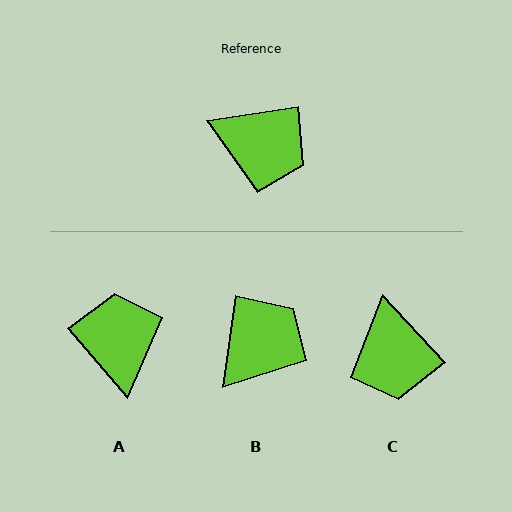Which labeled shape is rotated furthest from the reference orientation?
A, about 122 degrees away.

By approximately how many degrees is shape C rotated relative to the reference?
Approximately 56 degrees clockwise.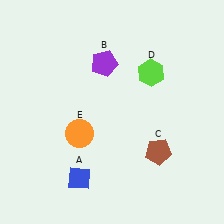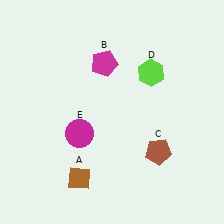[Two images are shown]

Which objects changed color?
A changed from blue to brown. B changed from purple to magenta. E changed from orange to magenta.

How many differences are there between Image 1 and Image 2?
There are 3 differences between the two images.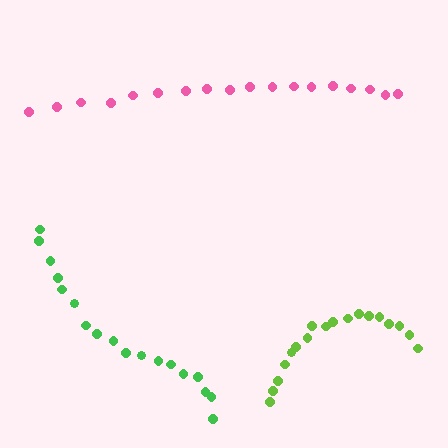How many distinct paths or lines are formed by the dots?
There are 3 distinct paths.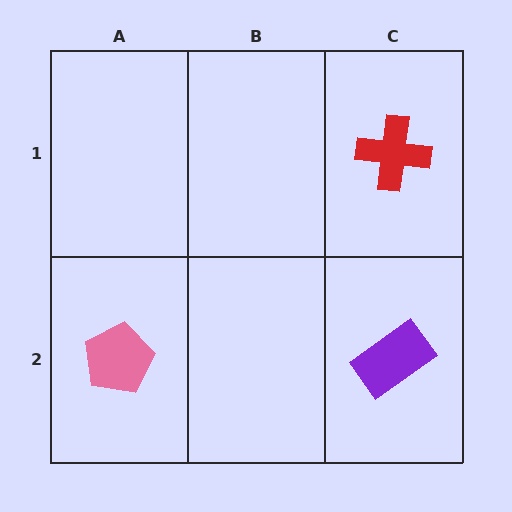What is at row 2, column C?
A purple rectangle.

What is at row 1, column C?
A red cross.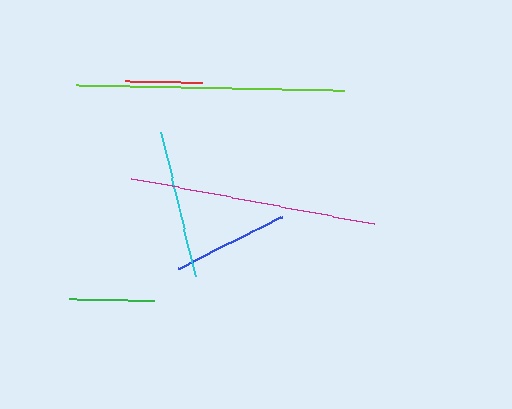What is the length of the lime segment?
The lime segment is approximately 268 pixels long.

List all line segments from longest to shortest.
From longest to shortest: lime, magenta, cyan, blue, green, red.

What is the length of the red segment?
The red segment is approximately 77 pixels long.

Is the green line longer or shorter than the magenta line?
The magenta line is longer than the green line.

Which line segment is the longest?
The lime line is the longest at approximately 268 pixels.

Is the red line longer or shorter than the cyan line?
The cyan line is longer than the red line.